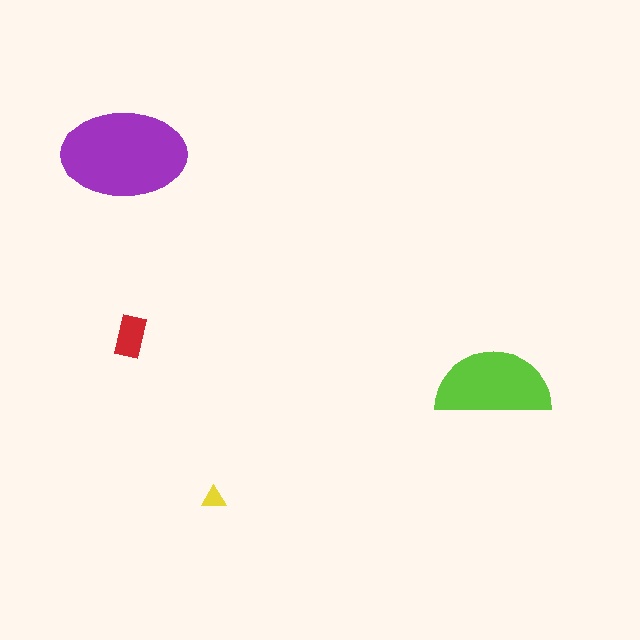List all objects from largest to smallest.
The purple ellipse, the lime semicircle, the red rectangle, the yellow triangle.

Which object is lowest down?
The yellow triangle is bottommost.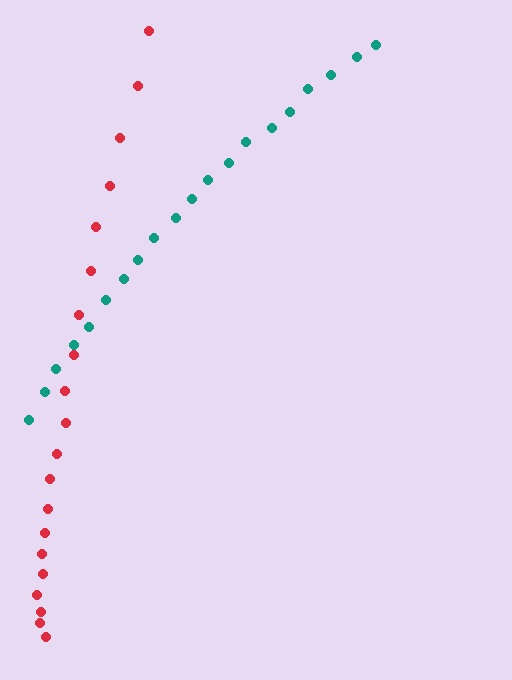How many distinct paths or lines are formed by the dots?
There are 2 distinct paths.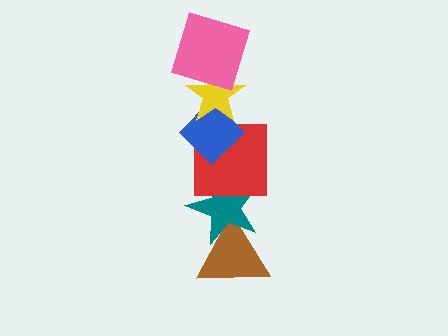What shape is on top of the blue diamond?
The yellow star is on top of the blue diamond.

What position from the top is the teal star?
The teal star is 5th from the top.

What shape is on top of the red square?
The blue diamond is on top of the red square.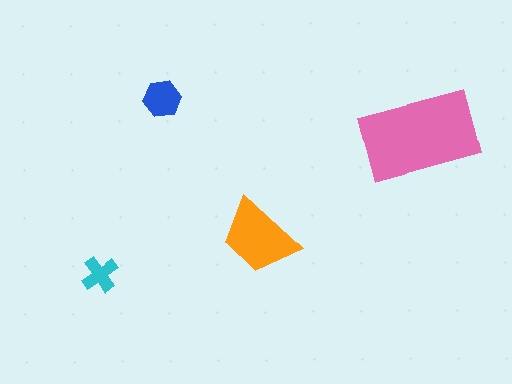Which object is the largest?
The pink rectangle.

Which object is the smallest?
The cyan cross.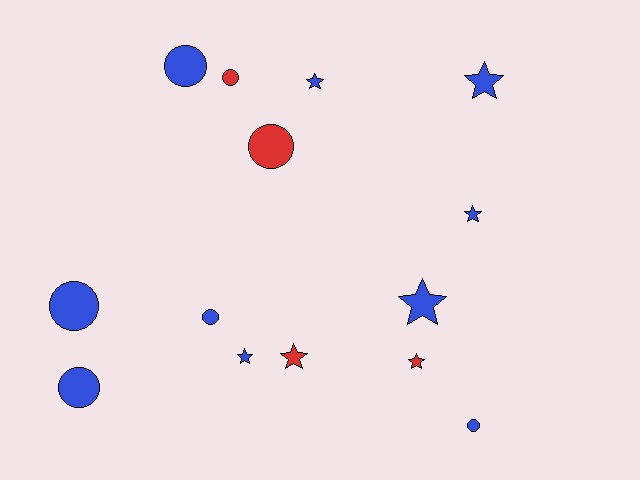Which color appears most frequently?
Blue, with 10 objects.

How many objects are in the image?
There are 14 objects.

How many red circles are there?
There are 2 red circles.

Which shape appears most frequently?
Star, with 7 objects.